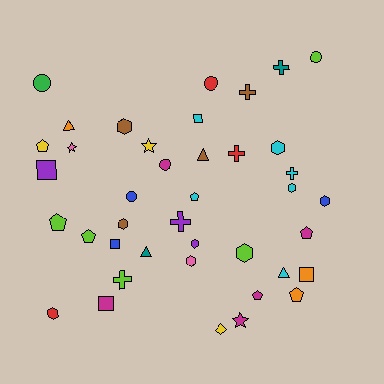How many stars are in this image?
There are 3 stars.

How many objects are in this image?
There are 40 objects.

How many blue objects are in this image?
There are 3 blue objects.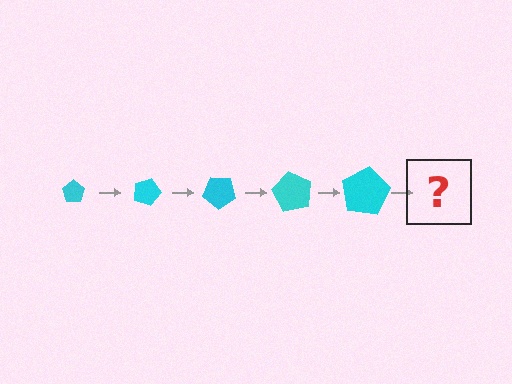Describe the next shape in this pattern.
It should be a pentagon, larger than the previous one and rotated 100 degrees from the start.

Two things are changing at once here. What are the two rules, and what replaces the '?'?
The two rules are that the pentagon grows larger each step and it rotates 20 degrees each step. The '?' should be a pentagon, larger than the previous one and rotated 100 degrees from the start.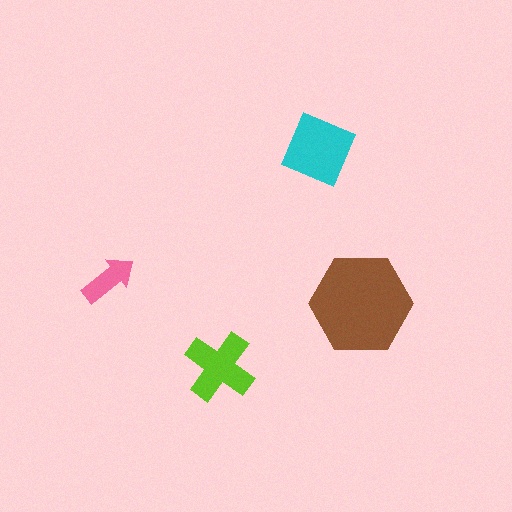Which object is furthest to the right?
The brown hexagon is rightmost.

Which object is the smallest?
The pink arrow.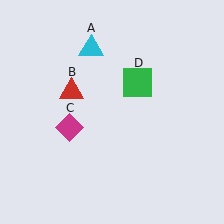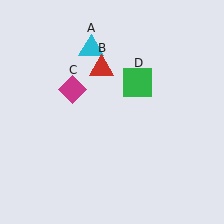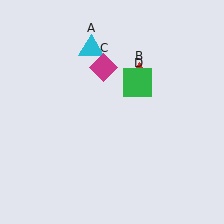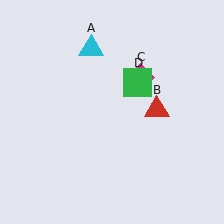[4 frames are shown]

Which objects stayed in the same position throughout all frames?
Cyan triangle (object A) and green square (object D) remained stationary.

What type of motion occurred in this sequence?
The red triangle (object B), magenta diamond (object C) rotated clockwise around the center of the scene.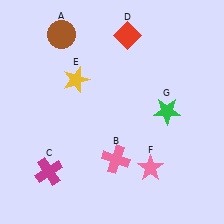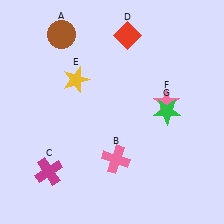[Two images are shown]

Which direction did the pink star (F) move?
The pink star (F) moved up.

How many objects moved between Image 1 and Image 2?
1 object moved between the two images.